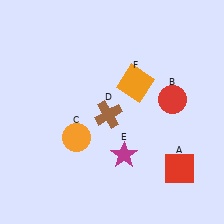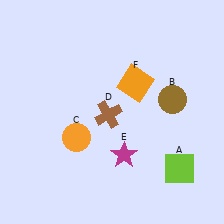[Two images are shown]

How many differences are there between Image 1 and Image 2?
There are 2 differences between the two images.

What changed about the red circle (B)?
In Image 1, B is red. In Image 2, it changed to brown.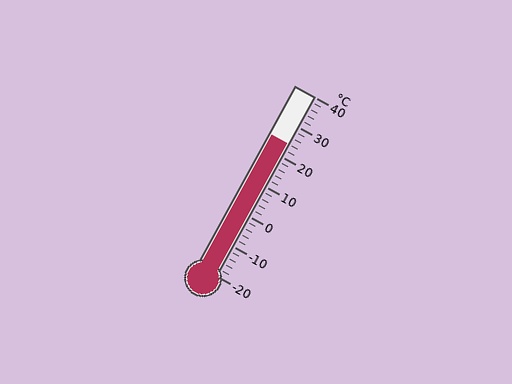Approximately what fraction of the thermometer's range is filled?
The thermometer is filled to approximately 75% of its range.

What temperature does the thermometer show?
The thermometer shows approximately 24°C.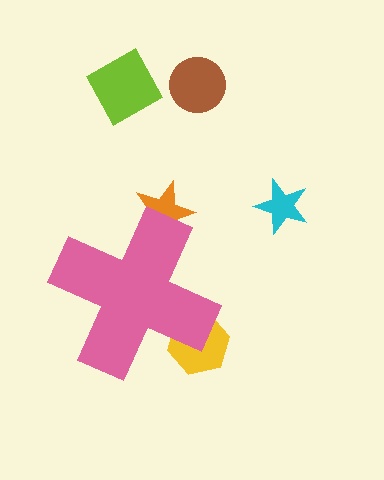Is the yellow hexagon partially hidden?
Yes, the yellow hexagon is partially hidden behind the pink cross.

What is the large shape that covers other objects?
A pink cross.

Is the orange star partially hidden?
Yes, the orange star is partially hidden behind the pink cross.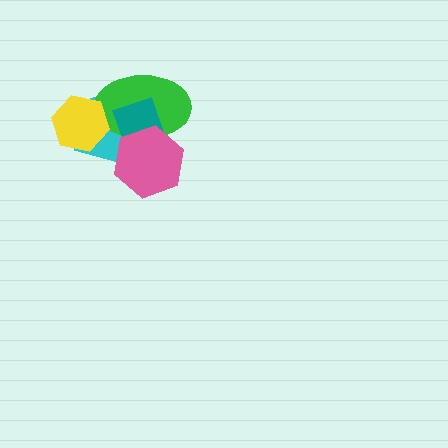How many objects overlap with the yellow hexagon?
2 objects overlap with the yellow hexagon.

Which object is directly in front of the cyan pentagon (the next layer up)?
The green ellipse is directly in front of the cyan pentagon.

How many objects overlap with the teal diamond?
3 objects overlap with the teal diamond.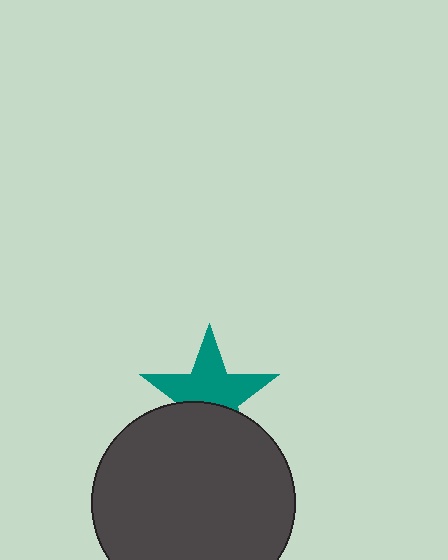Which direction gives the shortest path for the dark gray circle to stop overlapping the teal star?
Moving down gives the shortest separation.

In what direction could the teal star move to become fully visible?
The teal star could move up. That would shift it out from behind the dark gray circle entirely.